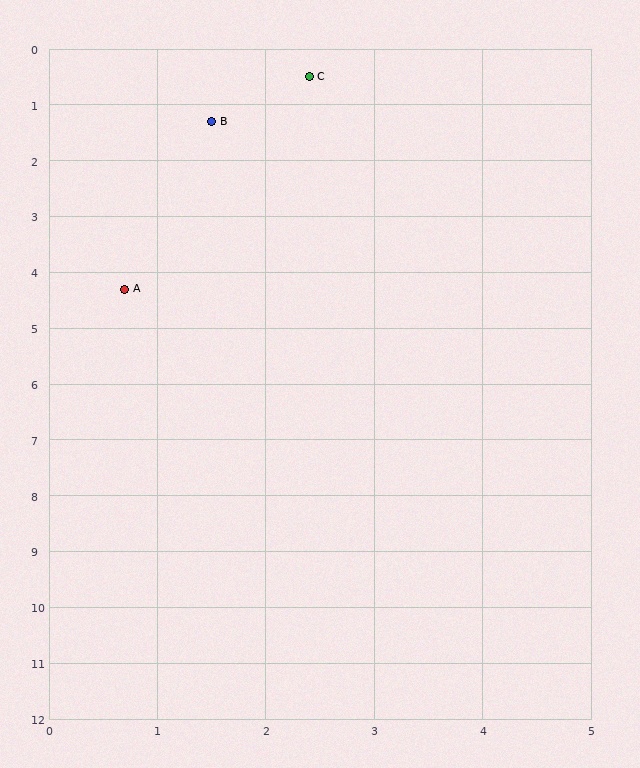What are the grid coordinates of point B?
Point B is at approximately (1.5, 1.3).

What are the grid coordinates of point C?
Point C is at approximately (2.4, 0.5).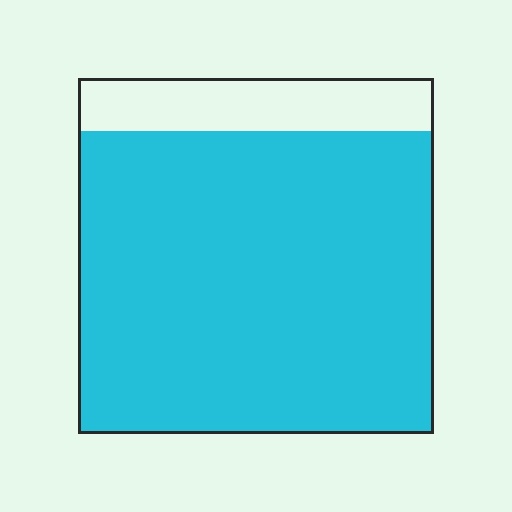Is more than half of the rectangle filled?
Yes.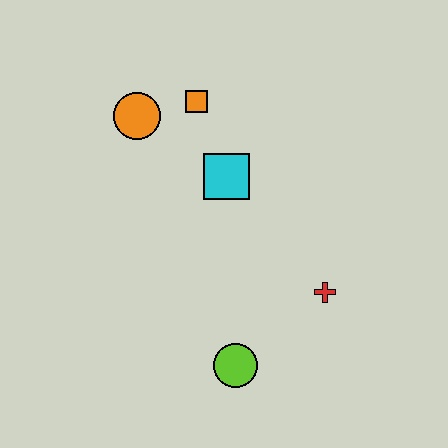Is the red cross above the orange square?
No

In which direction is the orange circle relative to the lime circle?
The orange circle is above the lime circle.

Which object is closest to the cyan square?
The orange square is closest to the cyan square.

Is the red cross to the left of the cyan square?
No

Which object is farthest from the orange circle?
The lime circle is farthest from the orange circle.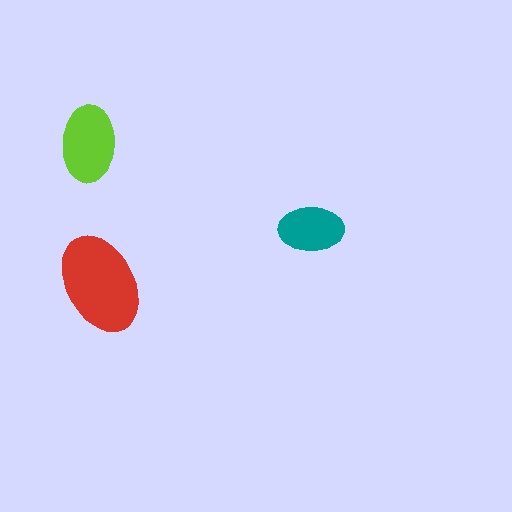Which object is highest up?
The lime ellipse is topmost.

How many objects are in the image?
There are 3 objects in the image.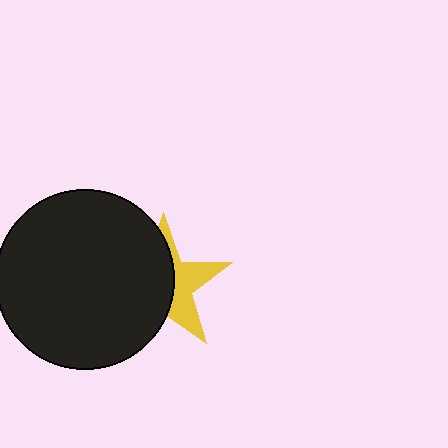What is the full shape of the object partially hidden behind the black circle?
The partially hidden object is a yellow star.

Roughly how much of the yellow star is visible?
A small part of it is visible (roughly 41%).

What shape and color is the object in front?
The object in front is a black circle.